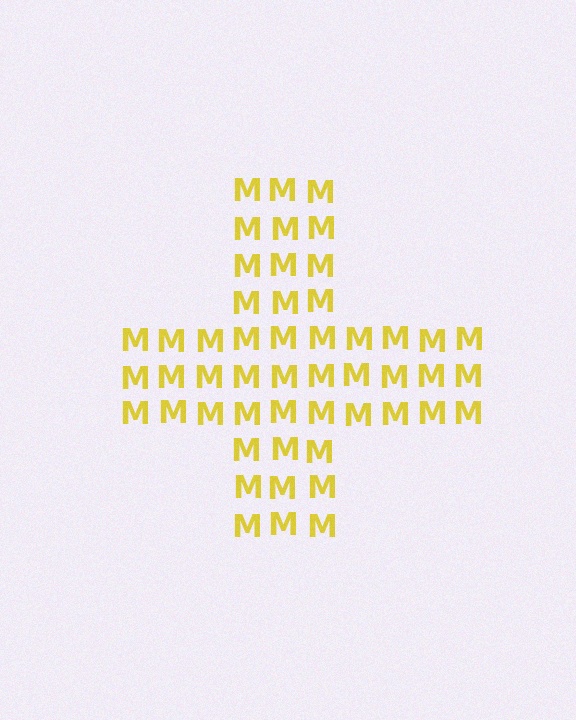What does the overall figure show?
The overall figure shows a cross.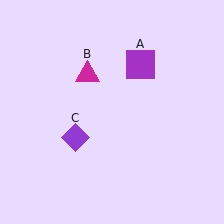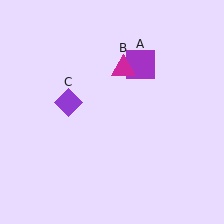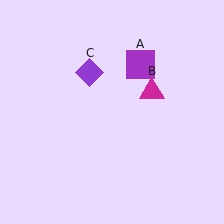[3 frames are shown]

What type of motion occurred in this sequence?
The magenta triangle (object B), purple diamond (object C) rotated clockwise around the center of the scene.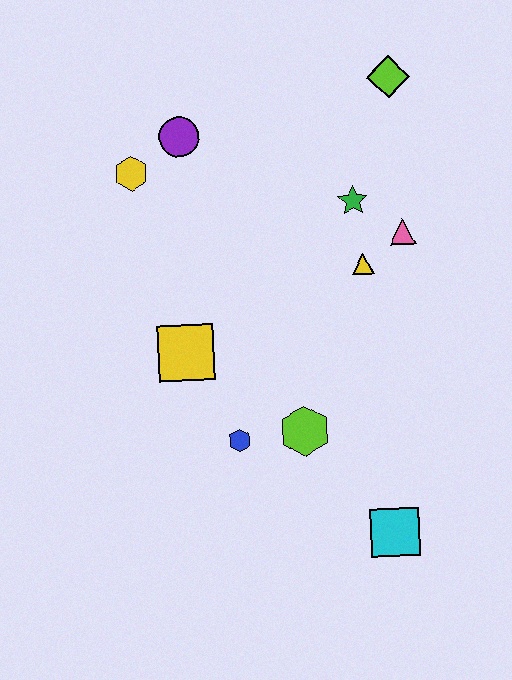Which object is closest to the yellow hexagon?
The purple circle is closest to the yellow hexagon.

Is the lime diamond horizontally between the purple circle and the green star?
No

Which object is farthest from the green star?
The cyan square is farthest from the green star.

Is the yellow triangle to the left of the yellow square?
No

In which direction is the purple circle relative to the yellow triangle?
The purple circle is to the left of the yellow triangle.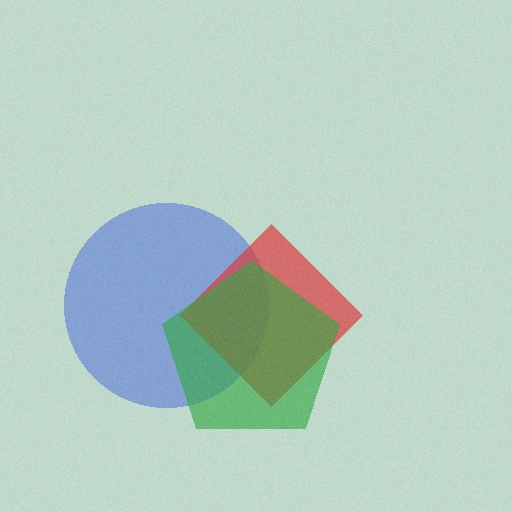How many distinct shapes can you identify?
There are 3 distinct shapes: a blue circle, a red diamond, a green pentagon.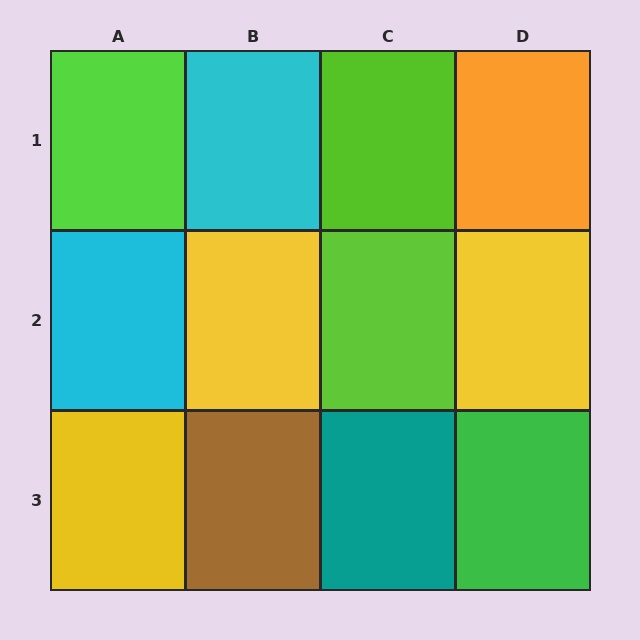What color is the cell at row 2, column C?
Lime.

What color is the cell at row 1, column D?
Orange.